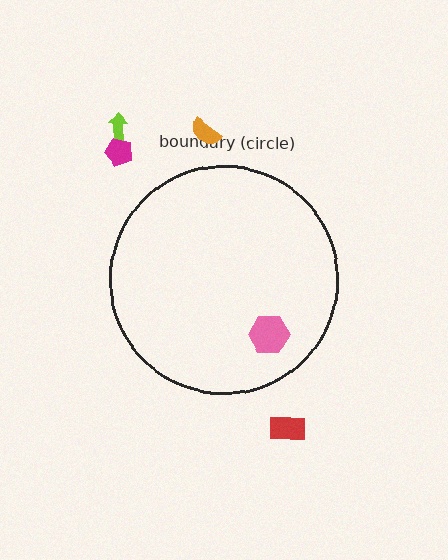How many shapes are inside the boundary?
1 inside, 4 outside.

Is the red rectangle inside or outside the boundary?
Outside.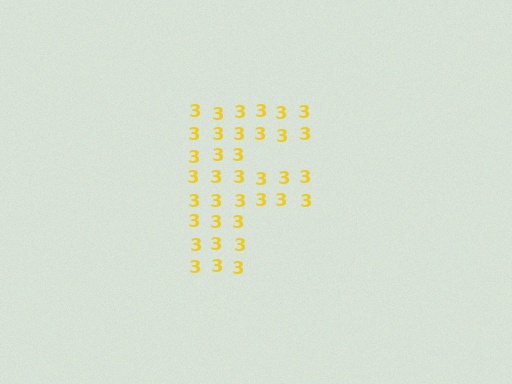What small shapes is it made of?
It is made of small digit 3's.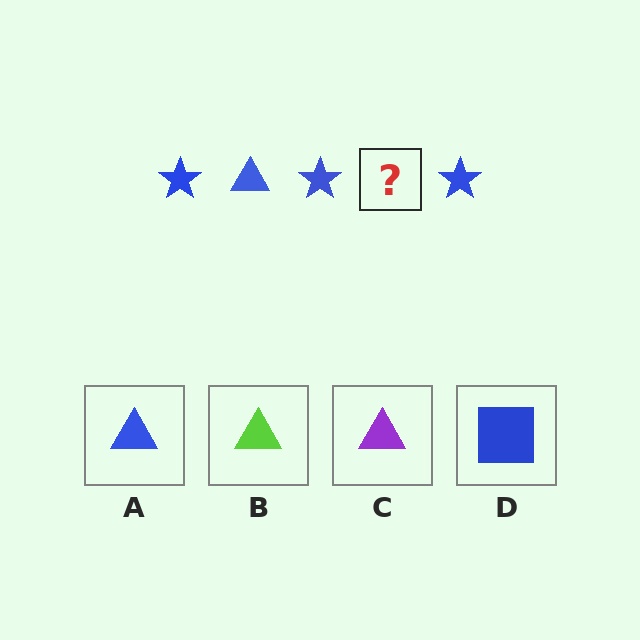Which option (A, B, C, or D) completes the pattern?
A.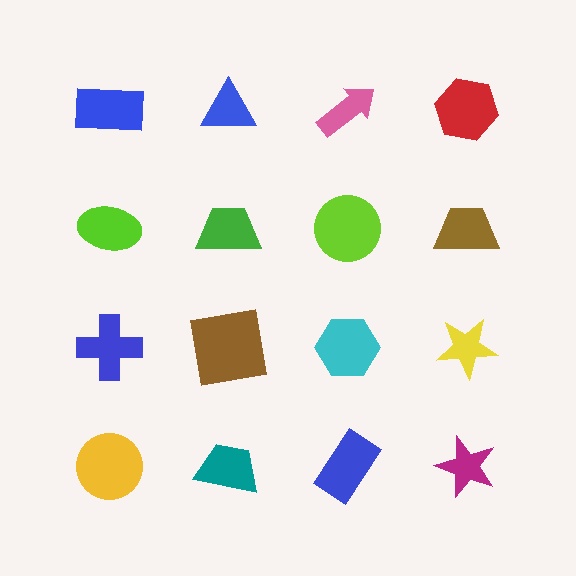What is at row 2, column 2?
A green trapezoid.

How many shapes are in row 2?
4 shapes.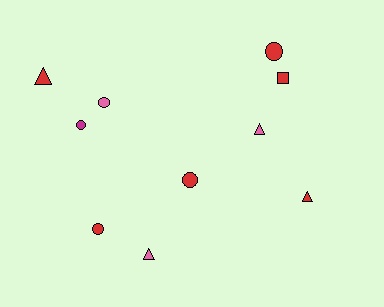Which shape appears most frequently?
Circle, with 5 objects.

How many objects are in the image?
There are 10 objects.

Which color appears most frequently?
Red, with 6 objects.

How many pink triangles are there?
There are 2 pink triangles.